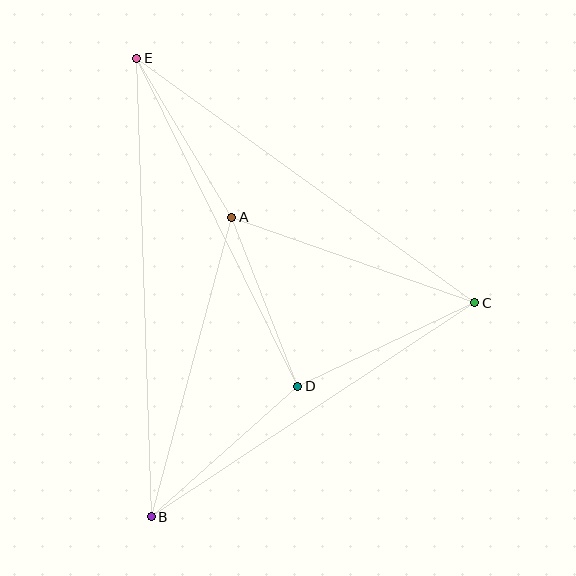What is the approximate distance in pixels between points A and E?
The distance between A and E is approximately 185 pixels.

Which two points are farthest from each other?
Points B and E are farthest from each other.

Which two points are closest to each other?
Points A and D are closest to each other.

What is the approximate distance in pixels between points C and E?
The distance between C and E is approximately 417 pixels.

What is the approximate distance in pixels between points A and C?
The distance between A and C is approximately 258 pixels.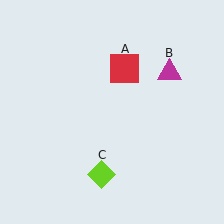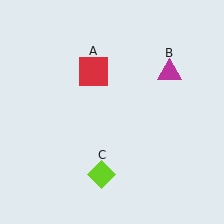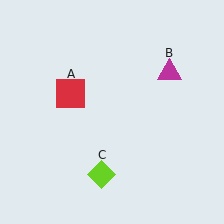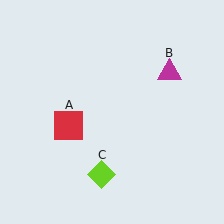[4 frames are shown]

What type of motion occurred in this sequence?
The red square (object A) rotated counterclockwise around the center of the scene.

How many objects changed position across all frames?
1 object changed position: red square (object A).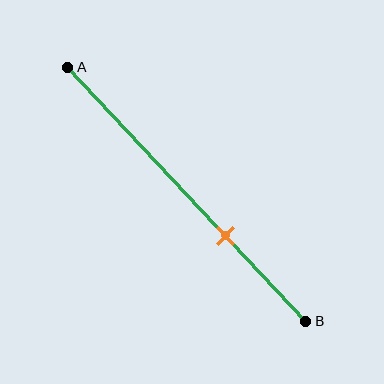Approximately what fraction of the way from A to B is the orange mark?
The orange mark is approximately 65% of the way from A to B.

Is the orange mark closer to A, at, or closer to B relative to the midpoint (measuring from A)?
The orange mark is closer to point B than the midpoint of segment AB.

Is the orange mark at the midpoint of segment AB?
No, the mark is at about 65% from A, not at the 50% midpoint.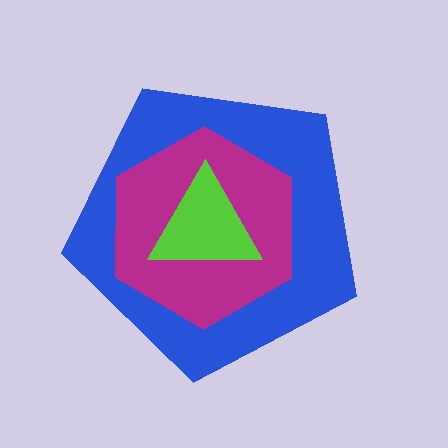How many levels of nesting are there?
3.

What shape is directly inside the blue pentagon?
The magenta hexagon.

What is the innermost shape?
The lime triangle.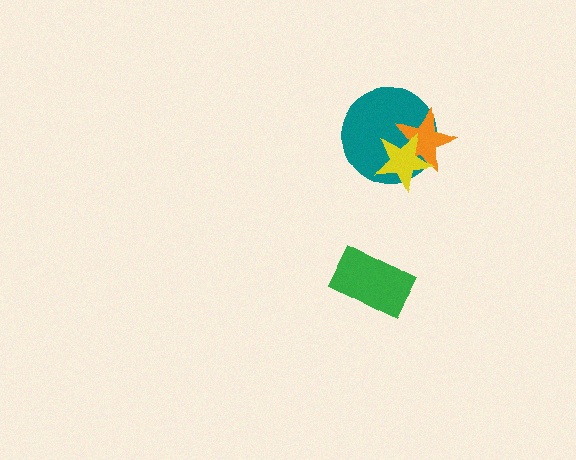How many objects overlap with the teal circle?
2 objects overlap with the teal circle.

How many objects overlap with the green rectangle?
0 objects overlap with the green rectangle.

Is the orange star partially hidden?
Yes, it is partially covered by another shape.